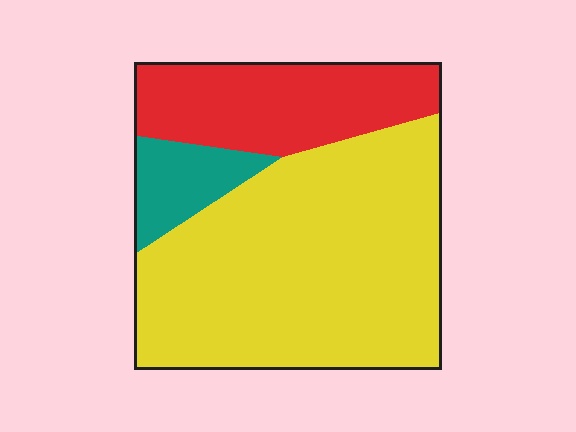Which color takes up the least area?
Teal, at roughly 10%.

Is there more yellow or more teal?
Yellow.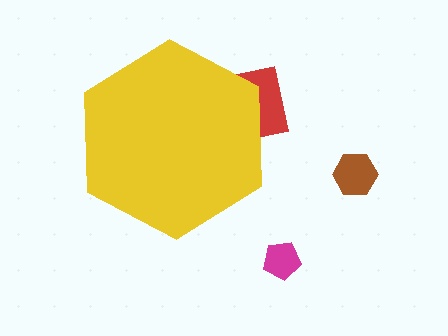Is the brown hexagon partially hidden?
No, the brown hexagon is fully visible.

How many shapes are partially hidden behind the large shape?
1 shape is partially hidden.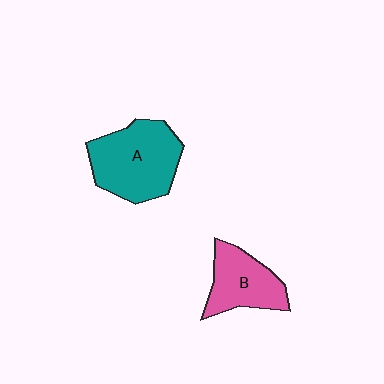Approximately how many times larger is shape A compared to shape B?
Approximately 1.4 times.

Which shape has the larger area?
Shape A (teal).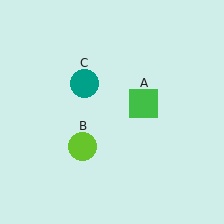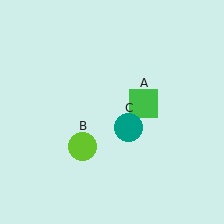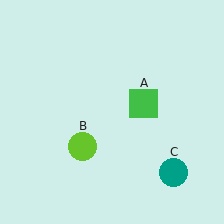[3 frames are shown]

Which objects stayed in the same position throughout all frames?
Green square (object A) and lime circle (object B) remained stationary.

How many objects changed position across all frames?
1 object changed position: teal circle (object C).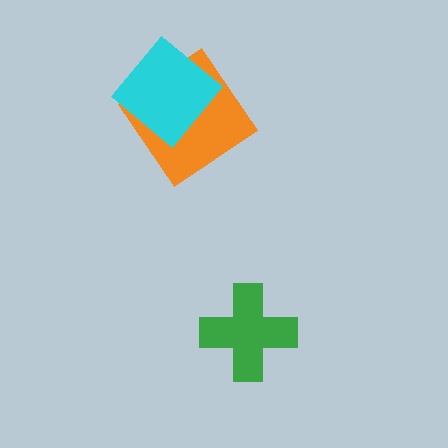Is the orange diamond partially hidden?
Yes, it is partially covered by another shape.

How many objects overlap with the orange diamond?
1 object overlaps with the orange diamond.